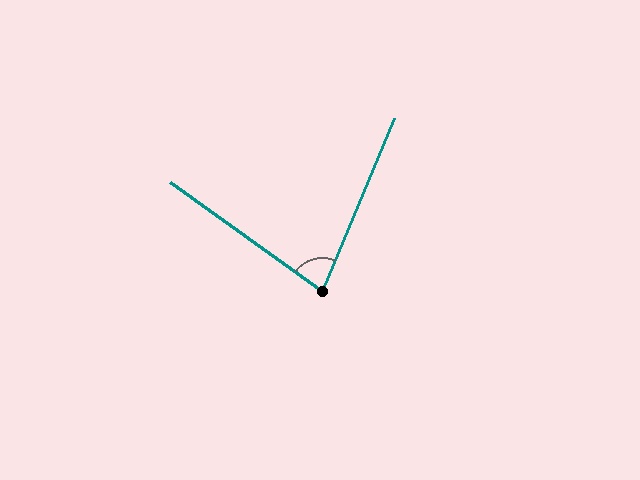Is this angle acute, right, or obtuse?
It is acute.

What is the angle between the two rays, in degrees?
Approximately 77 degrees.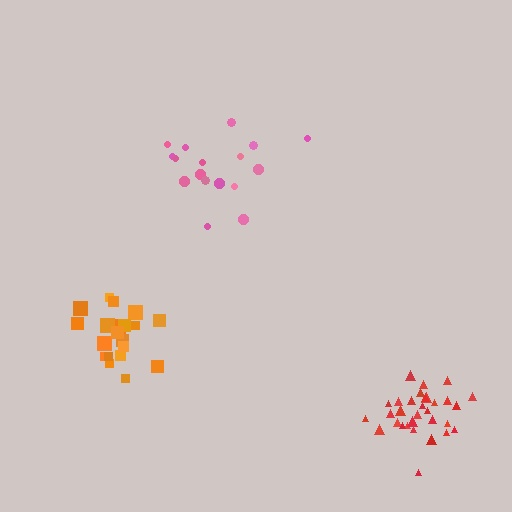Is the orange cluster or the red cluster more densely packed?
Red.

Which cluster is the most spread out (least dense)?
Pink.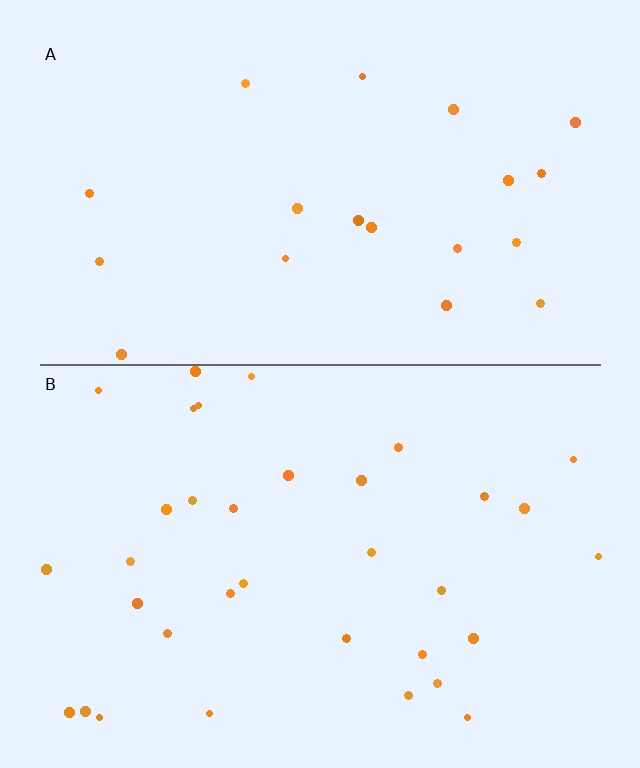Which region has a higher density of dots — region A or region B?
B (the bottom).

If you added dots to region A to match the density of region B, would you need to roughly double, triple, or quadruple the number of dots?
Approximately double.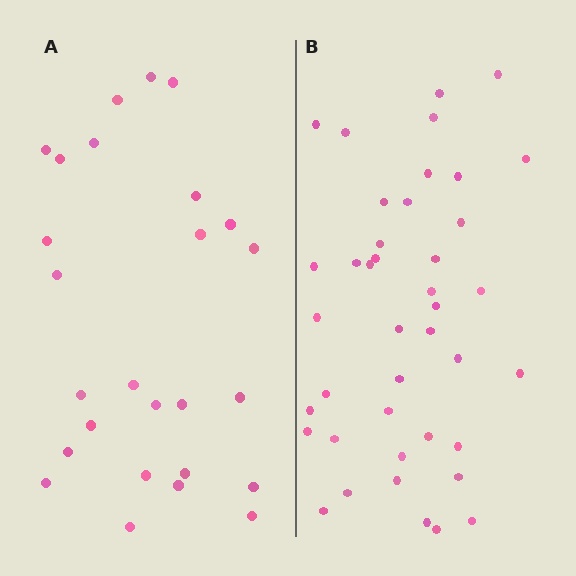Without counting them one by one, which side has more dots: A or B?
Region B (the right region) has more dots.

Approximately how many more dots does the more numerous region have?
Region B has approximately 15 more dots than region A.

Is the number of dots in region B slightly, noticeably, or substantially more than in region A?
Region B has substantially more. The ratio is roughly 1.6 to 1.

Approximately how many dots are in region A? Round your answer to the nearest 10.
About 30 dots. (The exact count is 26, which rounds to 30.)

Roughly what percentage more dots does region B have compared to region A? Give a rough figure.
About 60% more.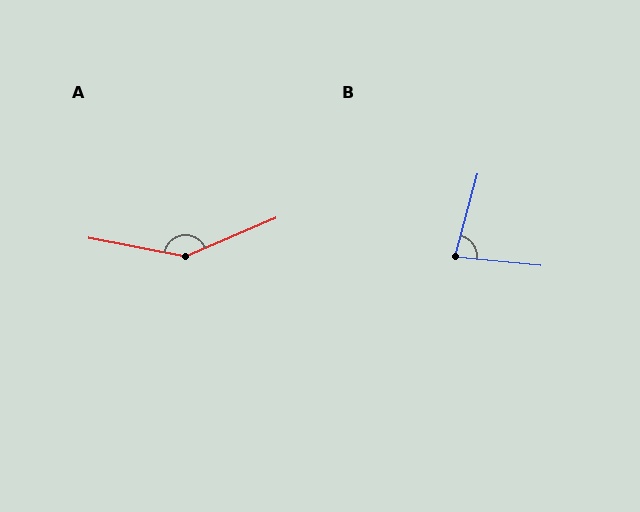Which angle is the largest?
A, at approximately 146 degrees.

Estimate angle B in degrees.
Approximately 81 degrees.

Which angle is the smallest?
B, at approximately 81 degrees.